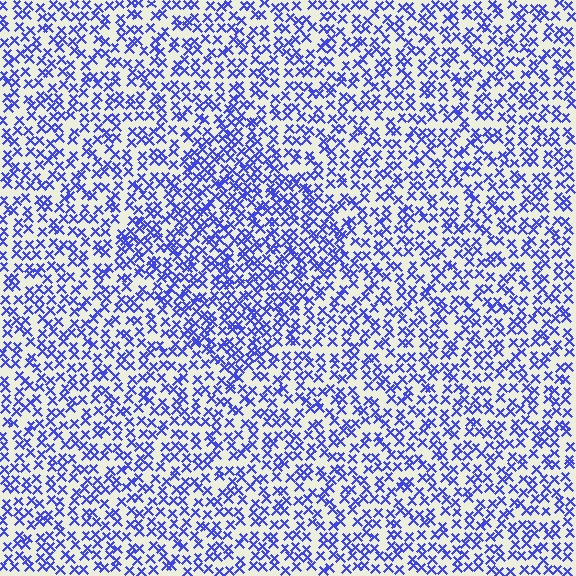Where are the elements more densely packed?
The elements are more densely packed inside the diamond boundary.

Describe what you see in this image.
The image contains small blue elements arranged at two different densities. A diamond-shaped region is visible where the elements are more densely packed than the surrounding area.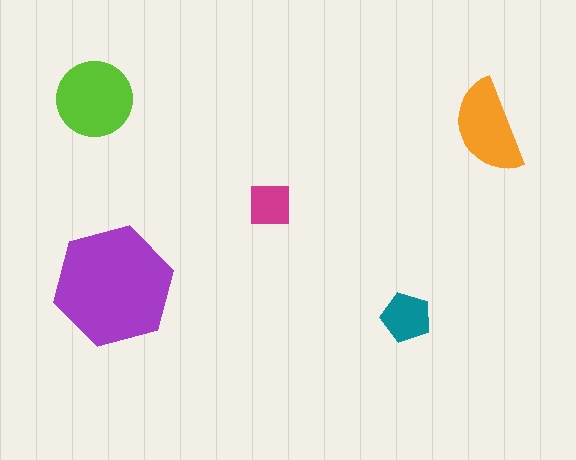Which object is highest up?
The lime circle is topmost.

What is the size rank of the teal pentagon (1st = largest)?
4th.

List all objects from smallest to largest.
The magenta square, the teal pentagon, the orange semicircle, the lime circle, the purple hexagon.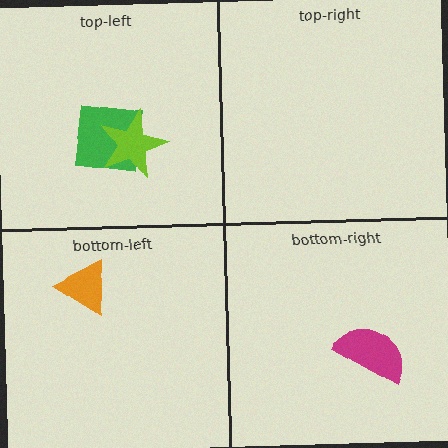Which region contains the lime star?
The top-left region.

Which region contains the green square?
The top-left region.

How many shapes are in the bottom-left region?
1.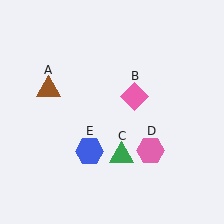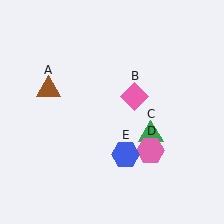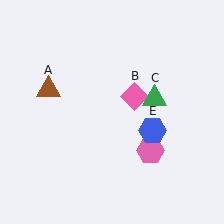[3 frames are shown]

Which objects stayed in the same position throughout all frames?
Brown triangle (object A) and pink diamond (object B) and pink hexagon (object D) remained stationary.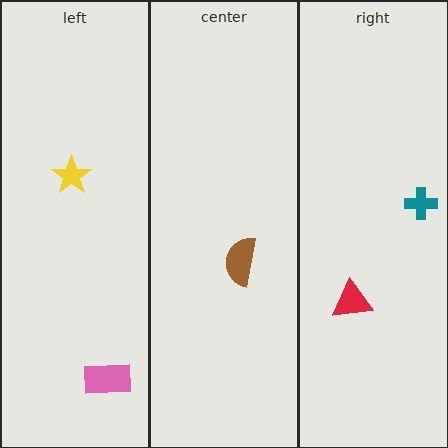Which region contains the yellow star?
The left region.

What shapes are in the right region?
The teal cross, the red triangle.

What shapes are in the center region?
The brown semicircle.